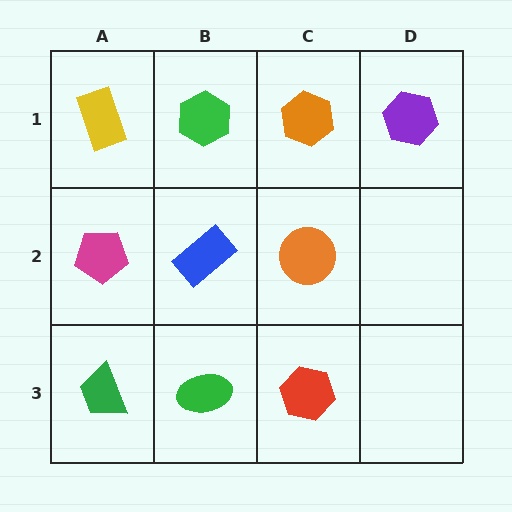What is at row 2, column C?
An orange circle.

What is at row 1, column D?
A purple hexagon.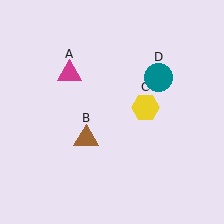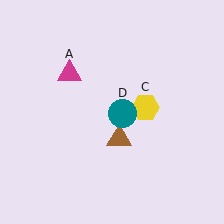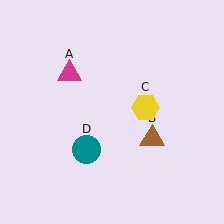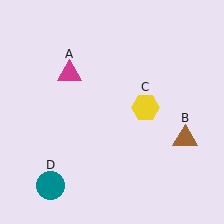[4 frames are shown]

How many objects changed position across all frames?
2 objects changed position: brown triangle (object B), teal circle (object D).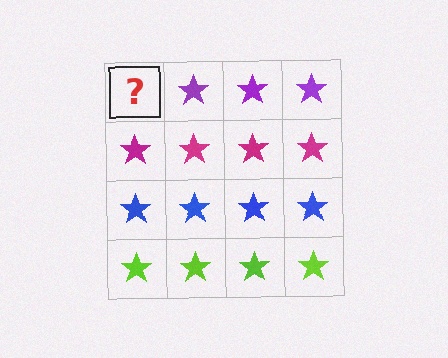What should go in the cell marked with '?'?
The missing cell should contain a purple star.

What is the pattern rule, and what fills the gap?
The rule is that each row has a consistent color. The gap should be filled with a purple star.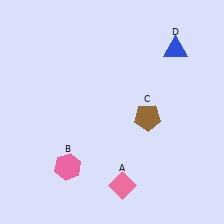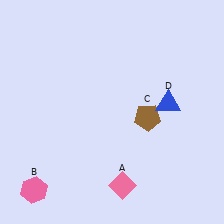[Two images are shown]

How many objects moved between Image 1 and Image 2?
2 objects moved between the two images.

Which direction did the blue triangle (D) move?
The blue triangle (D) moved down.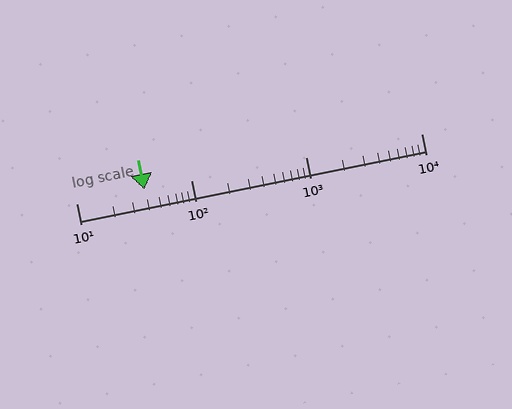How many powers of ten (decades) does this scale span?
The scale spans 3 decades, from 10 to 10000.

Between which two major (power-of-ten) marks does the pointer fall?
The pointer is between 10 and 100.